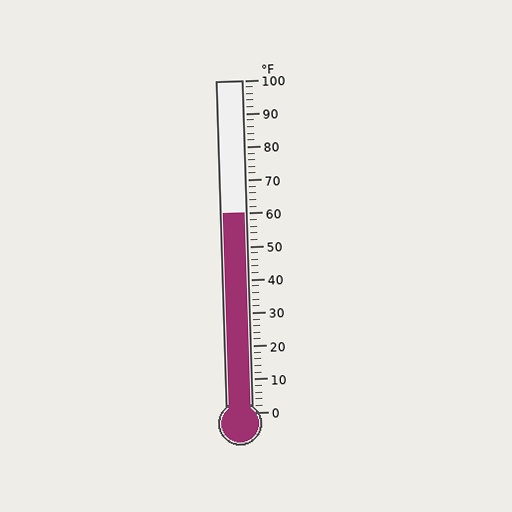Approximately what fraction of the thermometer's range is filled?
The thermometer is filled to approximately 60% of its range.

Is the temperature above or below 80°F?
The temperature is below 80°F.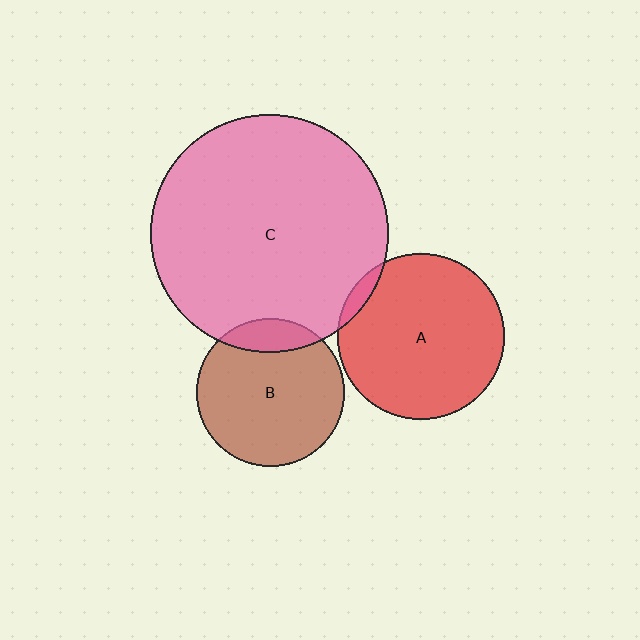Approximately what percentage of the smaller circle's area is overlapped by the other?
Approximately 15%.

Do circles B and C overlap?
Yes.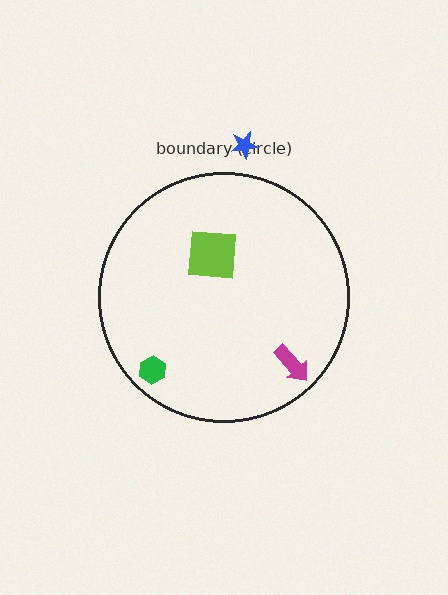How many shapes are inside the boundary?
3 inside, 1 outside.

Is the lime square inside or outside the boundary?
Inside.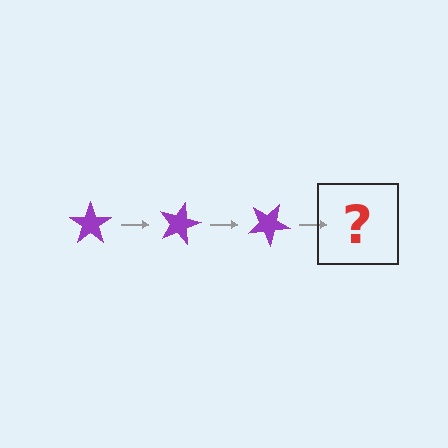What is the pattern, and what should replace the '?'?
The pattern is that the star rotates 15 degrees each step. The '?' should be a purple star rotated 45 degrees.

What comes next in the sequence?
The next element should be a purple star rotated 45 degrees.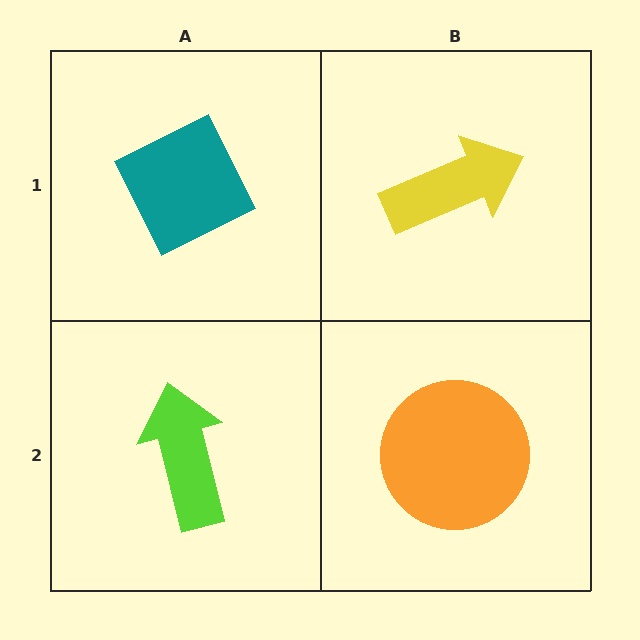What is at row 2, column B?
An orange circle.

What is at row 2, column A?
A lime arrow.